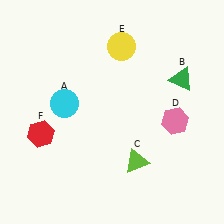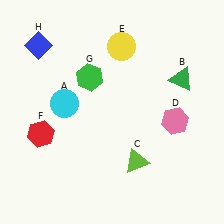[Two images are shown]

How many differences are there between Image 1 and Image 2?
There are 2 differences between the two images.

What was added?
A green hexagon (G), a blue diamond (H) were added in Image 2.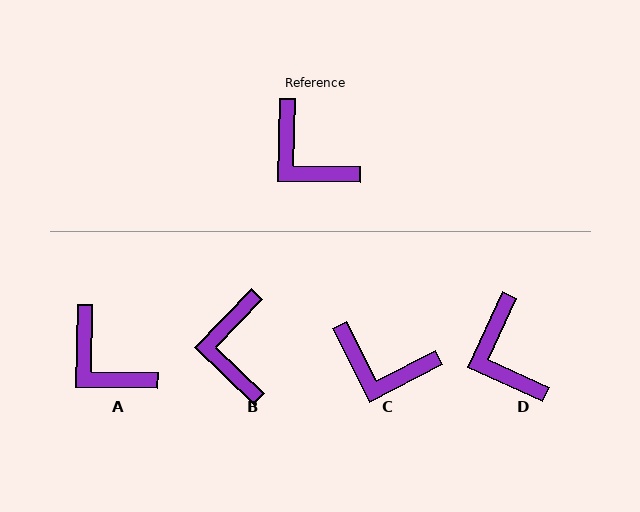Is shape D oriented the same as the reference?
No, it is off by about 23 degrees.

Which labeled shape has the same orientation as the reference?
A.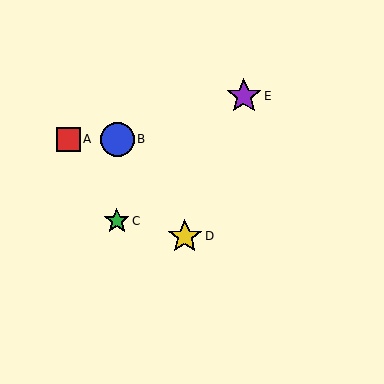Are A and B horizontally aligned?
Yes, both are at y≈139.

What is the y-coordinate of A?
Object A is at y≈139.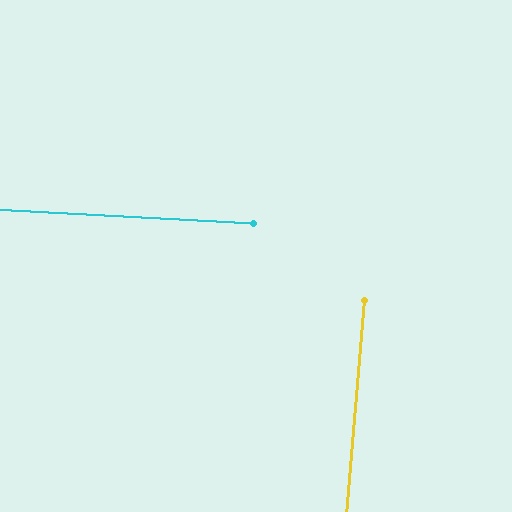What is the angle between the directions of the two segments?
Approximately 88 degrees.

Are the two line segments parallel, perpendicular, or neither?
Perpendicular — they meet at approximately 88°.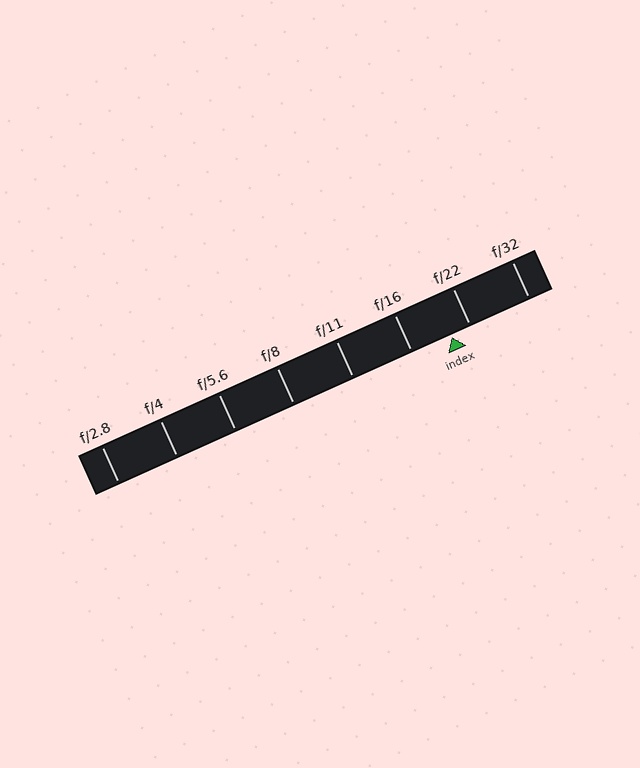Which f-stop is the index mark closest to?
The index mark is closest to f/22.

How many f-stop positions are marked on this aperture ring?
There are 8 f-stop positions marked.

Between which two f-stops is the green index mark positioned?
The index mark is between f/16 and f/22.